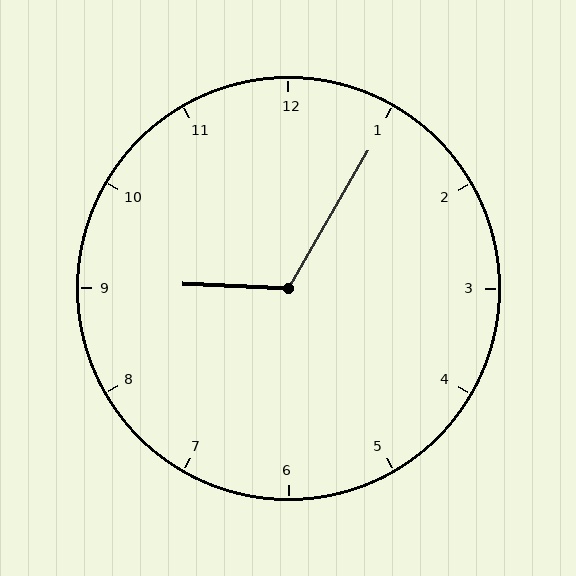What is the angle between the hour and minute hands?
Approximately 118 degrees.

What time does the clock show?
9:05.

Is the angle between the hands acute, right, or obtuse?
It is obtuse.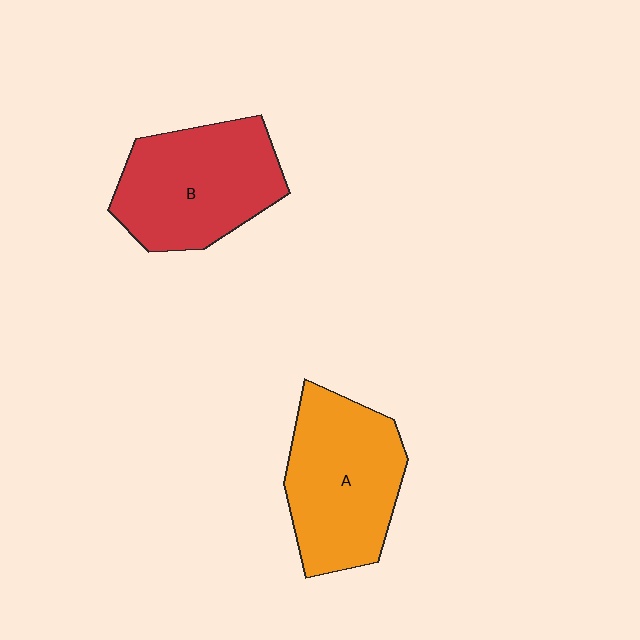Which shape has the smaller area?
Shape B (red).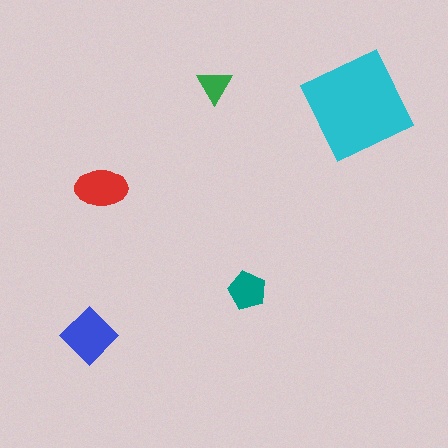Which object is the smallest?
The green triangle.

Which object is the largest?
The cyan square.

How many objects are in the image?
There are 5 objects in the image.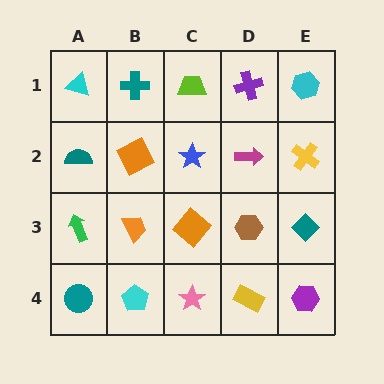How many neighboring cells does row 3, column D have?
4.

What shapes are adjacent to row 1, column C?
A blue star (row 2, column C), a teal cross (row 1, column B), a purple cross (row 1, column D).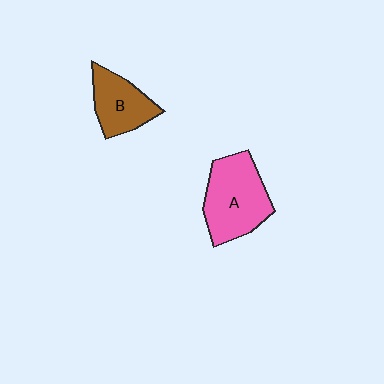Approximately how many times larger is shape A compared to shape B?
Approximately 1.5 times.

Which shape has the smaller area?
Shape B (brown).